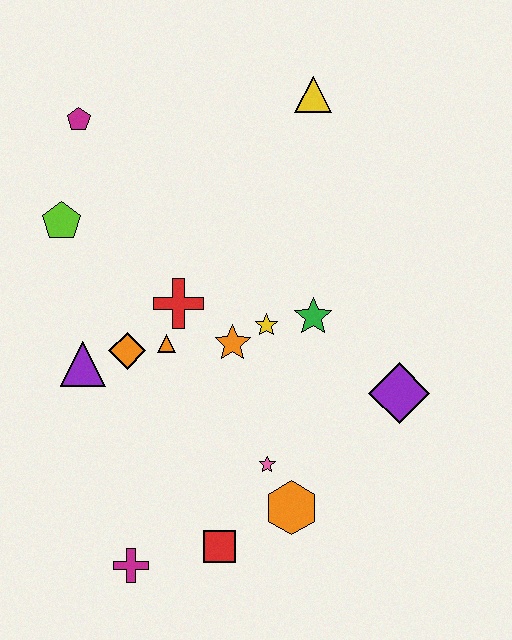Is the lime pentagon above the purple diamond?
Yes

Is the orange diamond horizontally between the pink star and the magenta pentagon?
Yes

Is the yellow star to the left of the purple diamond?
Yes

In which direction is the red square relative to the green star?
The red square is below the green star.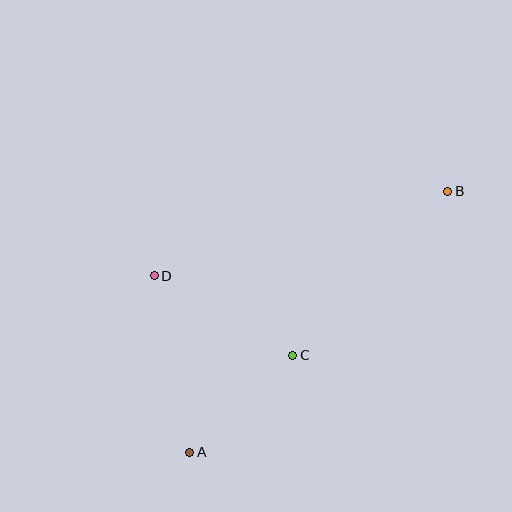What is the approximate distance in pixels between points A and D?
The distance between A and D is approximately 180 pixels.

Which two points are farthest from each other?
Points A and B are farthest from each other.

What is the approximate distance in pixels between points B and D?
The distance between B and D is approximately 305 pixels.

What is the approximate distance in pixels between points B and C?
The distance between B and C is approximately 226 pixels.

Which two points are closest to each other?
Points A and C are closest to each other.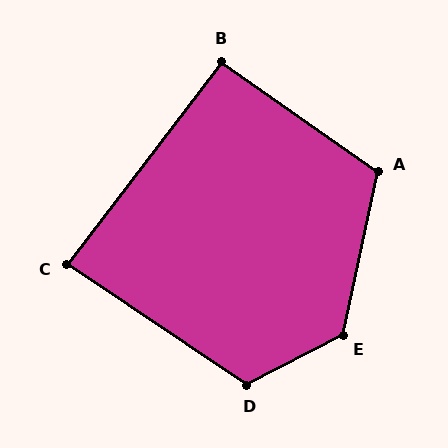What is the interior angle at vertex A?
Approximately 113 degrees (obtuse).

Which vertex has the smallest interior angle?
C, at approximately 86 degrees.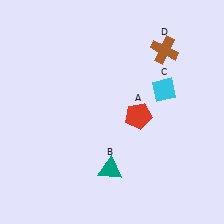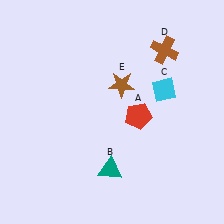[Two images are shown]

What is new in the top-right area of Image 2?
A brown star (E) was added in the top-right area of Image 2.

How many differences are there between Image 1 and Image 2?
There is 1 difference between the two images.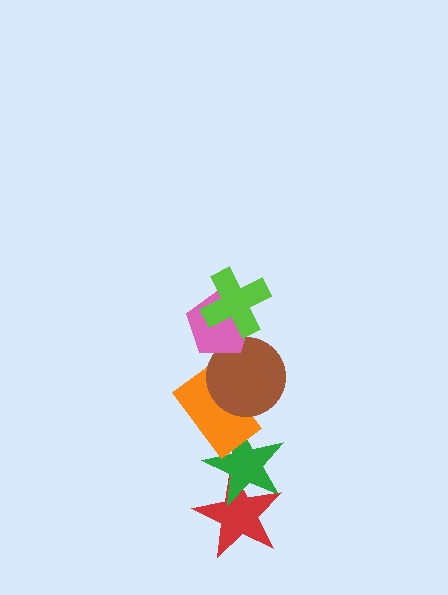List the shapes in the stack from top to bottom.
From top to bottom: the lime cross, the pink pentagon, the brown circle, the orange rectangle, the green star, the red star.